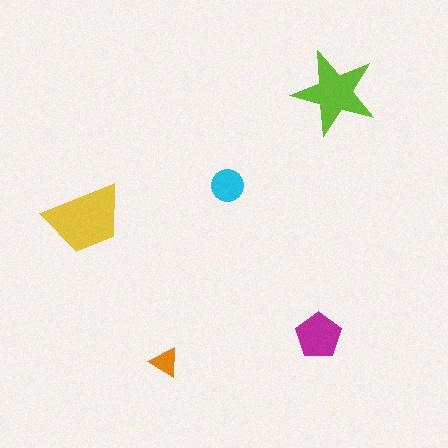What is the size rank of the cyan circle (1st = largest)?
4th.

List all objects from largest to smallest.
The yellow trapezoid, the lime star, the magenta pentagon, the cyan circle, the orange triangle.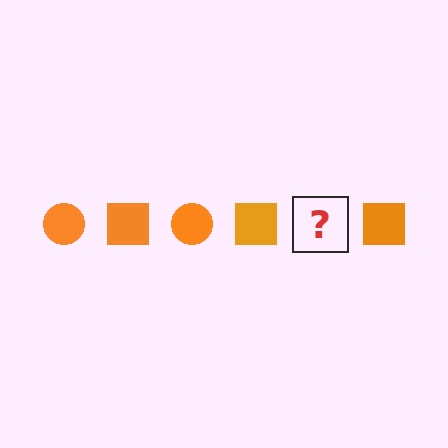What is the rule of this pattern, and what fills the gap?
The rule is that the pattern cycles through circle, square shapes in orange. The gap should be filled with an orange circle.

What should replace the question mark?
The question mark should be replaced with an orange circle.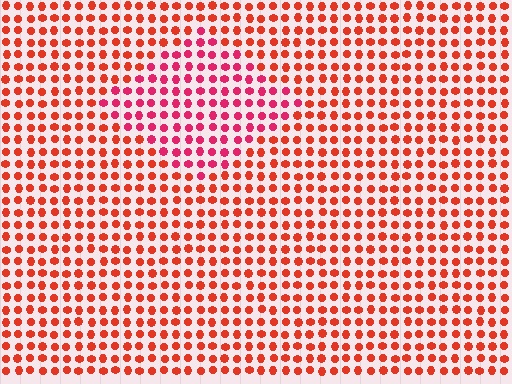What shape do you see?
I see a diamond.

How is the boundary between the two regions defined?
The boundary is defined purely by a slight shift in hue (about 29 degrees). Spacing, size, and orientation are identical on both sides.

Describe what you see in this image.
The image is filled with small red elements in a uniform arrangement. A diamond-shaped region is visible where the elements are tinted to a slightly different hue, forming a subtle color boundary.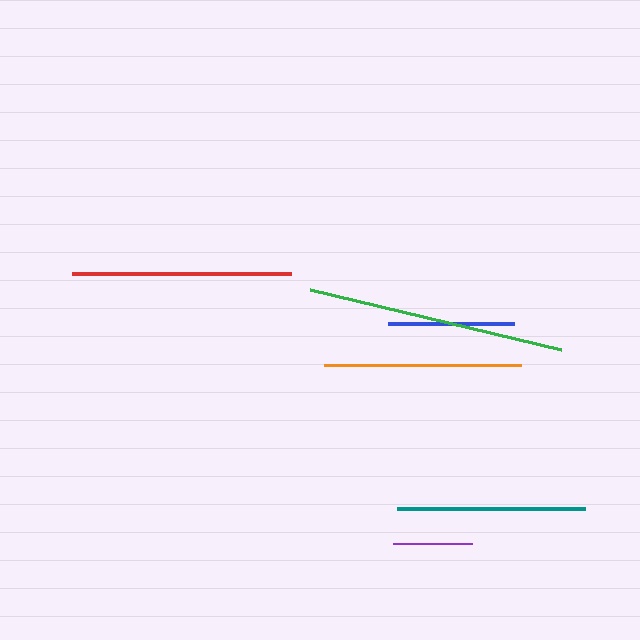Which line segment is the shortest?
The purple line is the shortest at approximately 80 pixels.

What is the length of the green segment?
The green segment is approximately 257 pixels long.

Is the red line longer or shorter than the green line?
The green line is longer than the red line.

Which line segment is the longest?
The green line is the longest at approximately 257 pixels.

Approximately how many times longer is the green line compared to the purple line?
The green line is approximately 3.2 times the length of the purple line.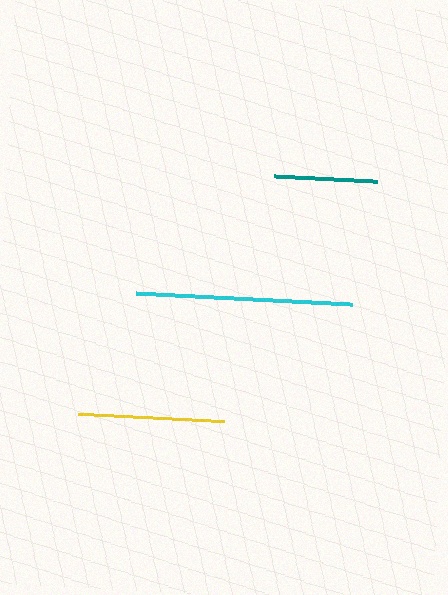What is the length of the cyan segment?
The cyan segment is approximately 216 pixels long.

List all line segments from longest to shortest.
From longest to shortest: cyan, yellow, teal.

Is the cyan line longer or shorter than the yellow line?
The cyan line is longer than the yellow line.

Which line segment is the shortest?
The teal line is the shortest at approximately 103 pixels.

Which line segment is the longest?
The cyan line is the longest at approximately 216 pixels.